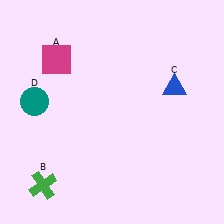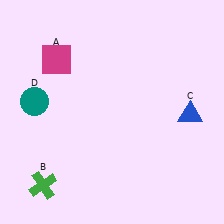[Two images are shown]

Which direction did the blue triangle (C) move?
The blue triangle (C) moved down.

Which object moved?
The blue triangle (C) moved down.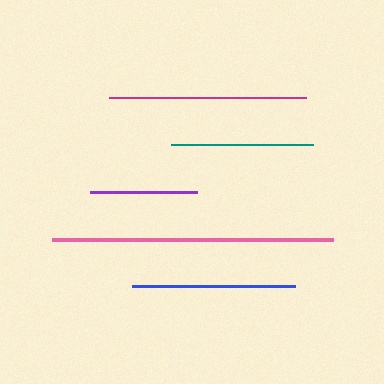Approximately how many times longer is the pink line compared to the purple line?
The pink line is approximately 2.6 times the length of the purple line.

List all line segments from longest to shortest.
From longest to shortest: pink, magenta, blue, teal, purple.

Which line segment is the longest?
The pink line is the longest at approximately 281 pixels.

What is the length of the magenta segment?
The magenta segment is approximately 197 pixels long.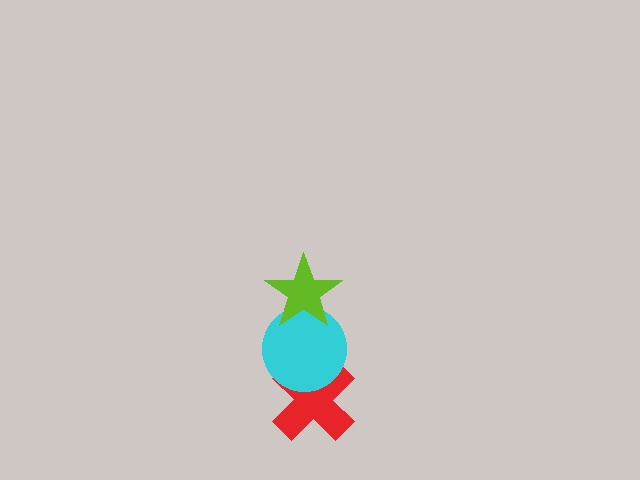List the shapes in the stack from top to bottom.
From top to bottom: the lime star, the cyan circle, the red cross.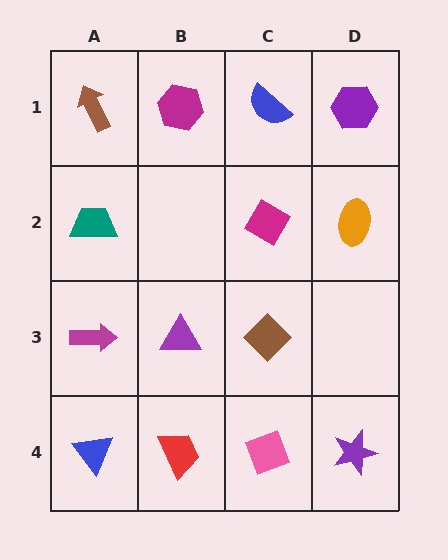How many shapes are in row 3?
3 shapes.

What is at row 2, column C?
A magenta diamond.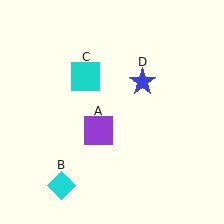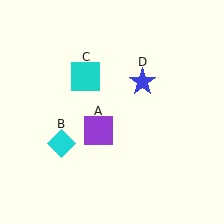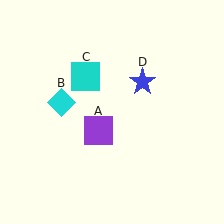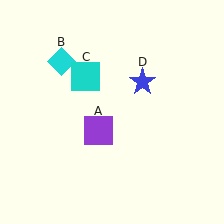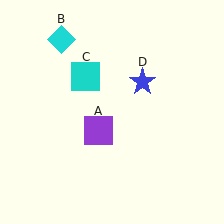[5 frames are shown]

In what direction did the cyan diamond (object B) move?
The cyan diamond (object B) moved up.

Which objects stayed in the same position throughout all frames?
Purple square (object A) and cyan square (object C) and blue star (object D) remained stationary.